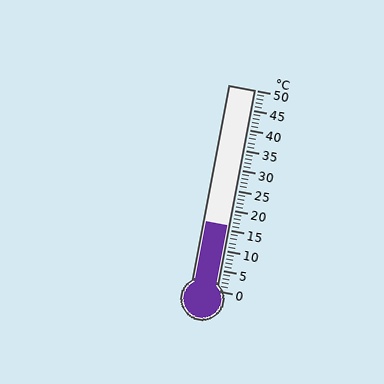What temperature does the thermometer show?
The thermometer shows approximately 16°C.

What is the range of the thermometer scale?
The thermometer scale ranges from 0°C to 50°C.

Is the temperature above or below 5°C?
The temperature is above 5°C.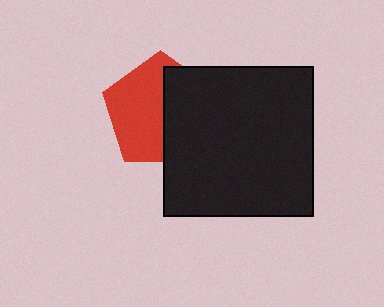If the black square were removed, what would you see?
You would see the complete red pentagon.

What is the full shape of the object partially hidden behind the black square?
The partially hidden object is a red pentagon.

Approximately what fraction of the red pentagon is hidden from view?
Roughly 45% of the red pentagon is hidden behind the black square.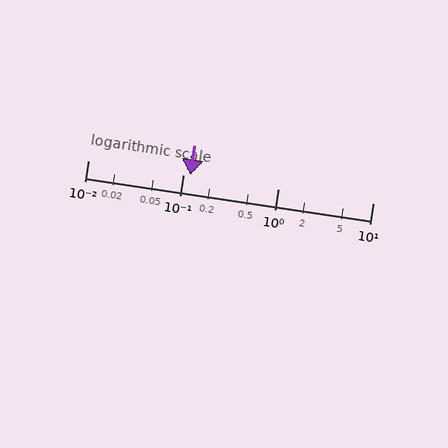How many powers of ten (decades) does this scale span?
The scale spans 3 decades, from 0.01 to 10.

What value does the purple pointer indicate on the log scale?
The pointer indicates approximately 0.12.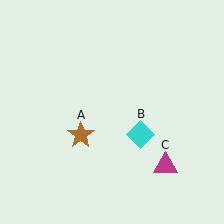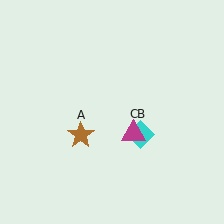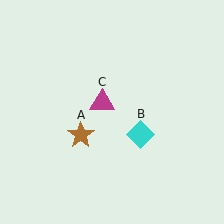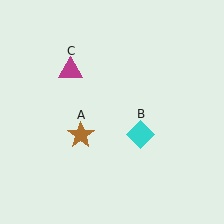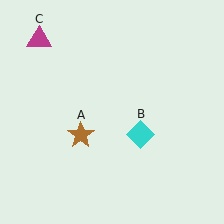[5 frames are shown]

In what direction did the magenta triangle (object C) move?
The magenta triangle (object C) moved up and to the left.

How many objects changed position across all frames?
1 object changed position: magenta triangle (object C).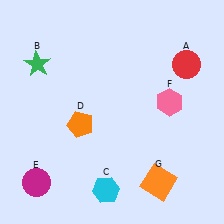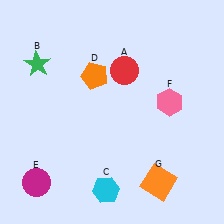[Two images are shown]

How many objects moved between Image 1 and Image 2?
2 objects moved between the two images.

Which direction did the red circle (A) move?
The red circle (A) moved left.